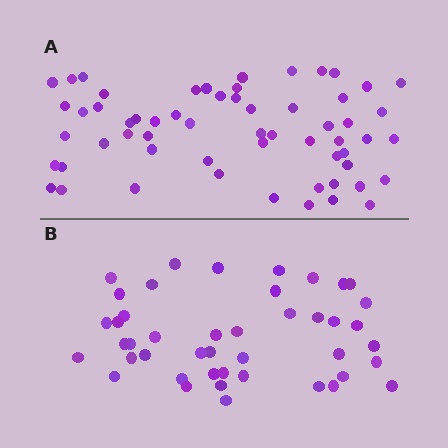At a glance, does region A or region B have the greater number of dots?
Region A (the top region) has more dots.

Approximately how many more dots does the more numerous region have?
Region A has approximately 15 more dots than region B.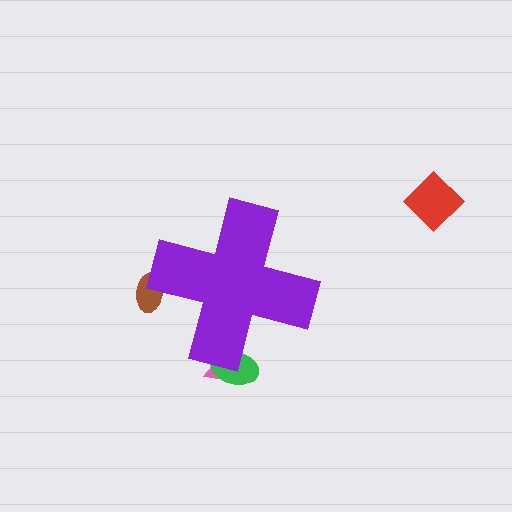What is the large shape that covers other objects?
A purple cross.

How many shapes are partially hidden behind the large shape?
3 shapes are partially hidden.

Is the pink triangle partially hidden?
Yes, the pink triangle is partially hidden behind the purple cross.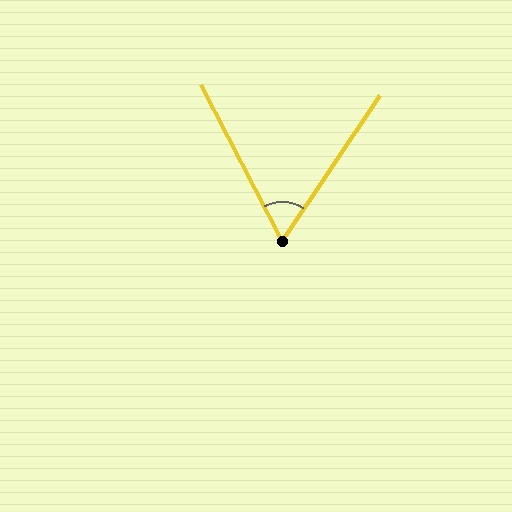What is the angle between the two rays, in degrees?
Approximately 61 degrees.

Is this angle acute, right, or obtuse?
It is acute.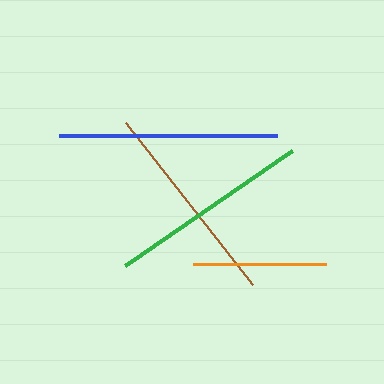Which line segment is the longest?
The blue line is the longest at approximately 218 pixels.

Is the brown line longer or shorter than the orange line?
The brown line is longer than the orange line.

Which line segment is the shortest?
The orange line is the shortest at approximately 133 pixels.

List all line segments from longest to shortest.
From longest to shortest: blue, brown, green, orange.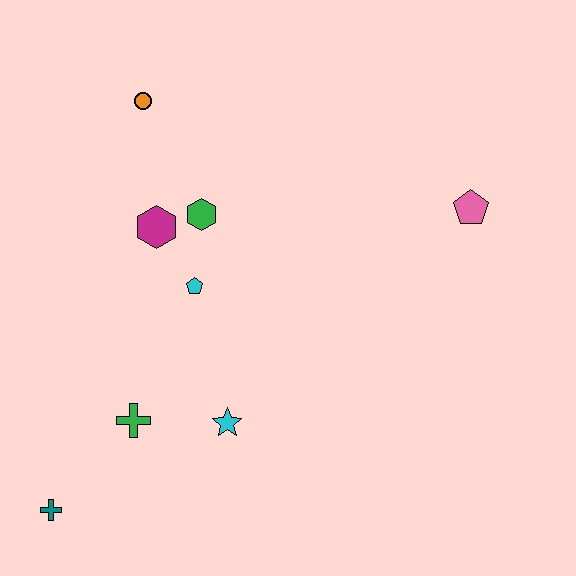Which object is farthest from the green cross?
The pink pentagon is farthest from the green cross.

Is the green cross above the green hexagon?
No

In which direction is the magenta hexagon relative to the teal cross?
The magenta hexagon is above the teal cross.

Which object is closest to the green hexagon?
The magenta hexagon is closest to the green hexagon.